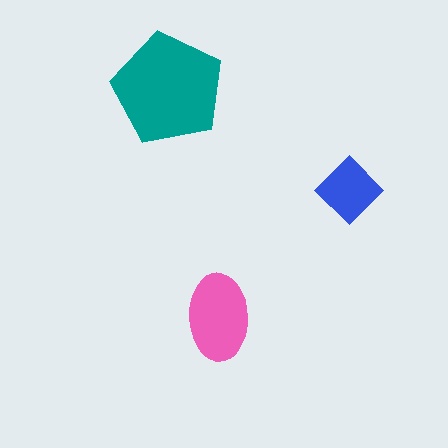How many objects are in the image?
There are 3 objects in the image.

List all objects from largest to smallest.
The teal pentagon, the pink ellipse, the blue diamond.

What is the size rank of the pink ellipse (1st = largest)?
2nd.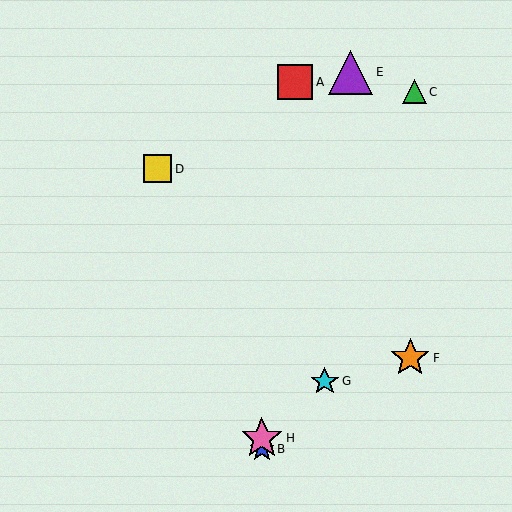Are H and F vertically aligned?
No, H is at x≈262 and F is at x≈410.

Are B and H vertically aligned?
Yes, both are at x≈262.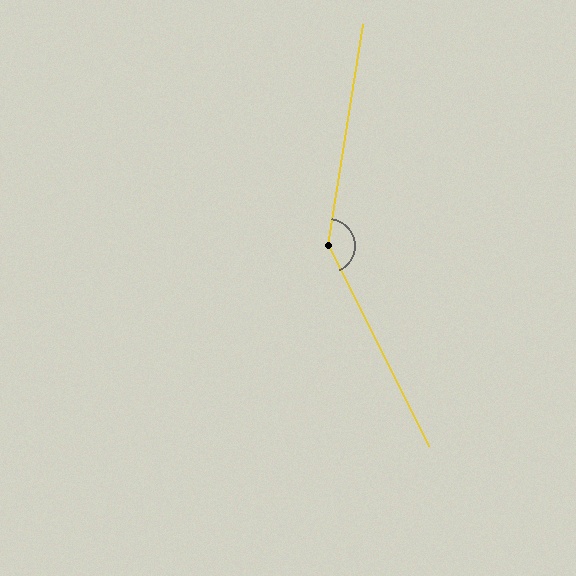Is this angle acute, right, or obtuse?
It is obtuse.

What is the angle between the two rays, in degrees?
Approximately 144 degrees.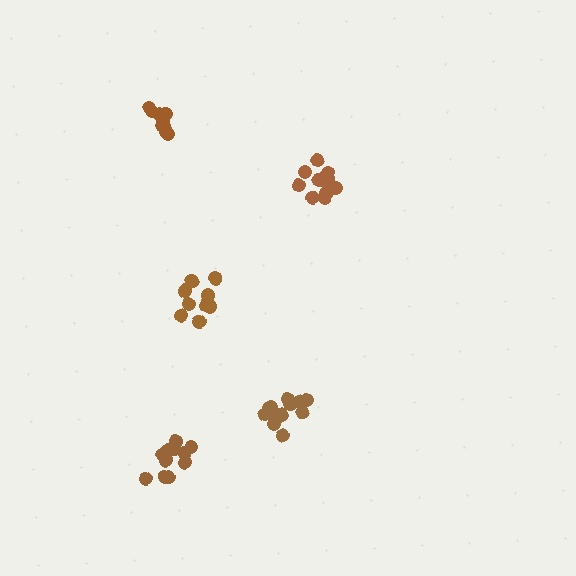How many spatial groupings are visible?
There are 5 spatial groupings.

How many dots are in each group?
Group 1: 13 dots, Group 2: 12 dots, Group 3: 10 dots, Group 4: 9 dots, Group 5: 11 dots (55 total).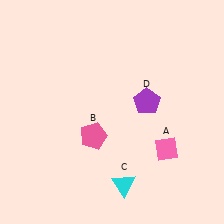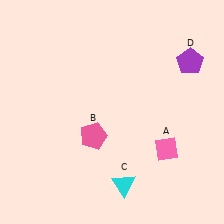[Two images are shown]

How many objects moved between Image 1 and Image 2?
1 object moved between the two images.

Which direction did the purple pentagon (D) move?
The purple pentagon (D) moved right.